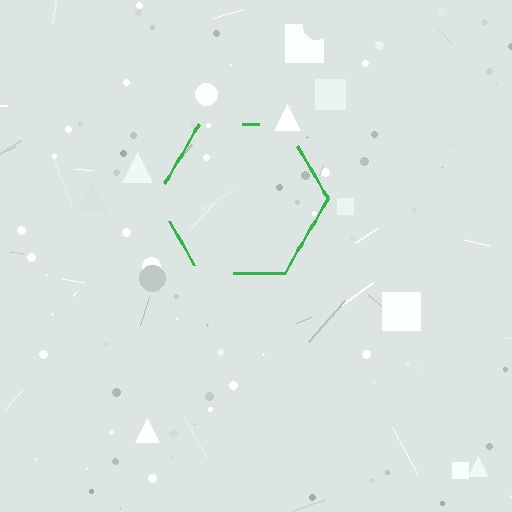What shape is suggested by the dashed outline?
The dashed outline suggests a hexagon.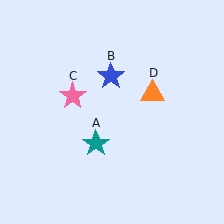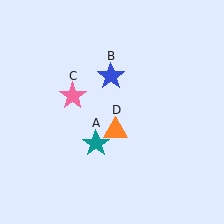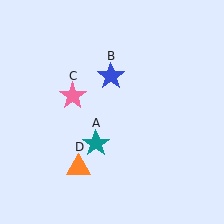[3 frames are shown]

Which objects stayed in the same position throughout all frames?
Teal star (object A) and blue star (object B) and pink star (object C) remained stationary.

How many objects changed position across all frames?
1 object changed position: orange triangle (object D).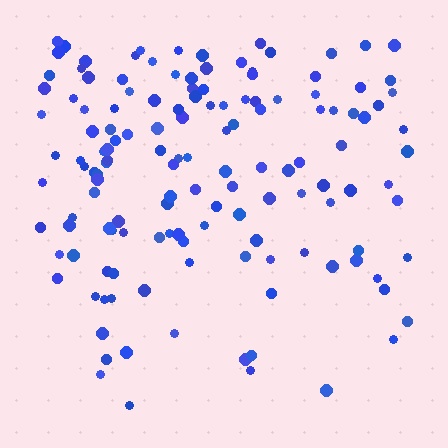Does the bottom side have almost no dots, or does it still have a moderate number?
Still a moderate number, just noticeably fewer than the top.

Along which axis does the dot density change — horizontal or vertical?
Vertical.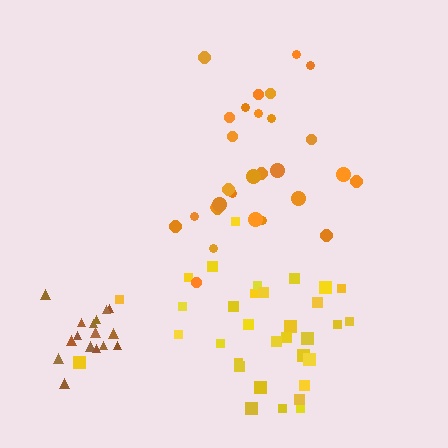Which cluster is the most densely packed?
Brown.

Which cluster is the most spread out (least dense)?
Orange.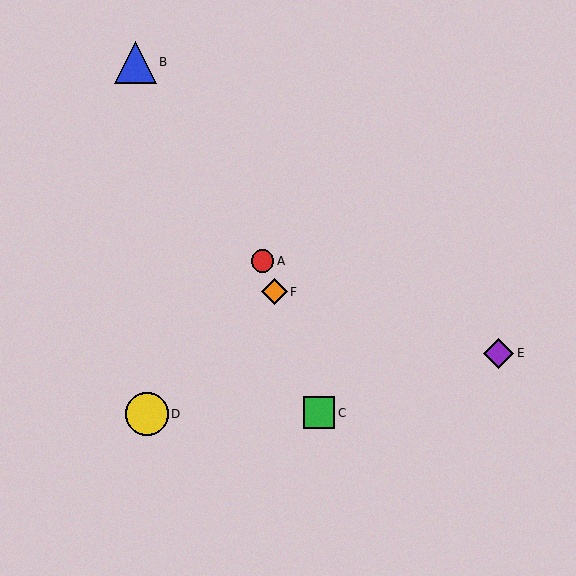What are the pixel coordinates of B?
Object B is at (135, 62).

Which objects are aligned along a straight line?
Objects A, C, F are aligned along a straight line.